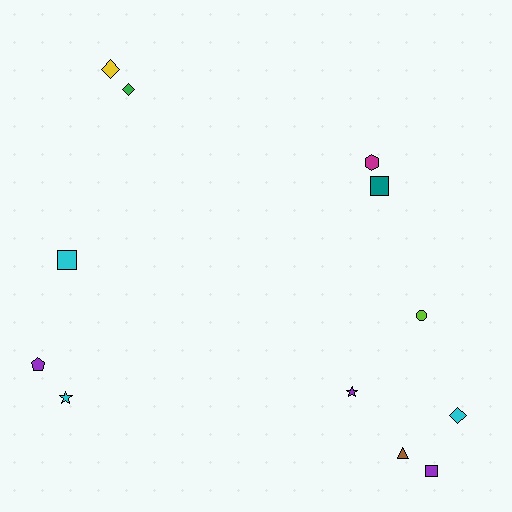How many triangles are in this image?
There is 1 triangle.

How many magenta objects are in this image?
There is 1 magenta object.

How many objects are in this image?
There are 12 objects.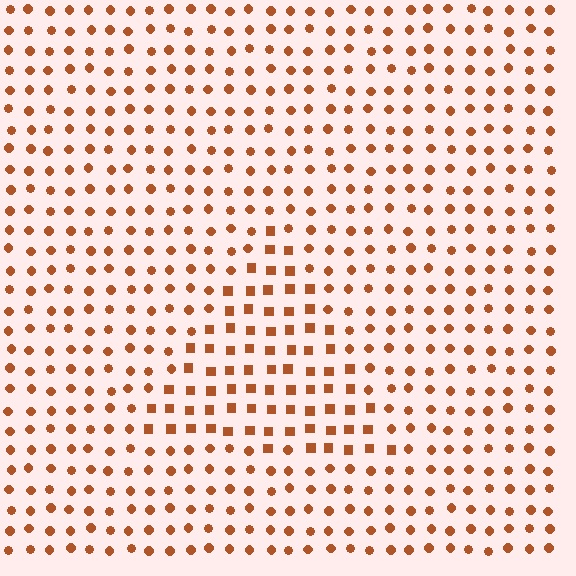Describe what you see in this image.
The image is filled with small brown elements arranged in a uniform grid. A triangle-shaped region contains squares, while the surrounding area contains circles. The boundary is defined purely by the change in element shape.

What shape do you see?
I see a triangle.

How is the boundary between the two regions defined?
The boundary is defined by a change in element shape: squares inside vs. circles outside. All elements share the same color and spacing.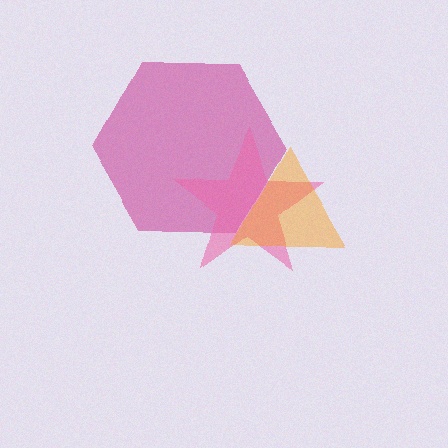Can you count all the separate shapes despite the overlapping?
Yes, there are 3 separate shapes.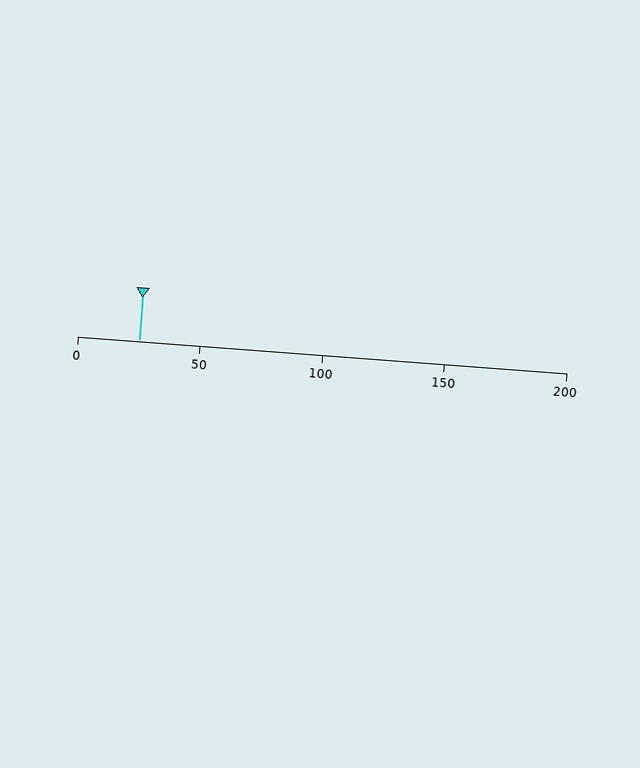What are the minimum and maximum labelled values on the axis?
The axis runs from 0 to 200.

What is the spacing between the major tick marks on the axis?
The major ticks are spaced 50 apart.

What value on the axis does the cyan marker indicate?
The marker indicates approximately 25.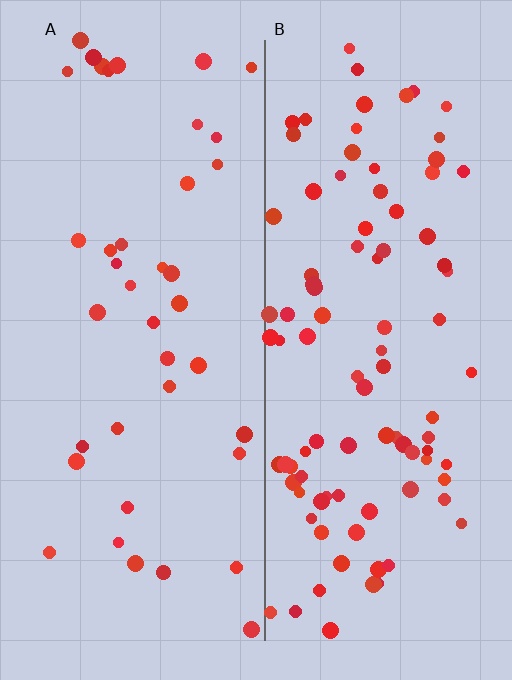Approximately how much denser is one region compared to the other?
Approximately 2.4× — region B over region A.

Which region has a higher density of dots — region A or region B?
B (the right).